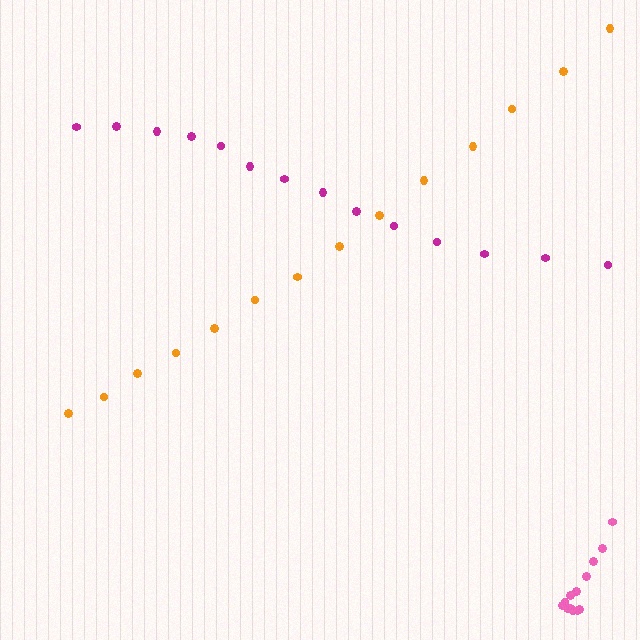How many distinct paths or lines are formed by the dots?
There are 3 distinct paths.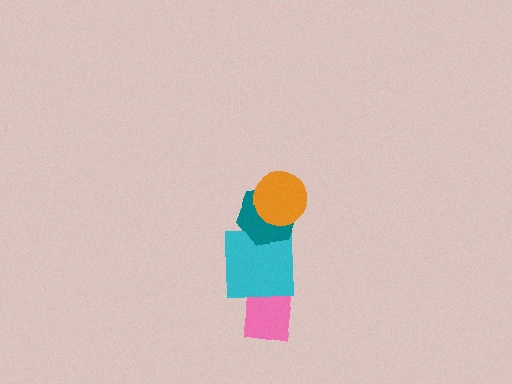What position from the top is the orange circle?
The orange circle is 1st from the top.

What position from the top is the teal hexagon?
The teal hexagon is 2nd from the top.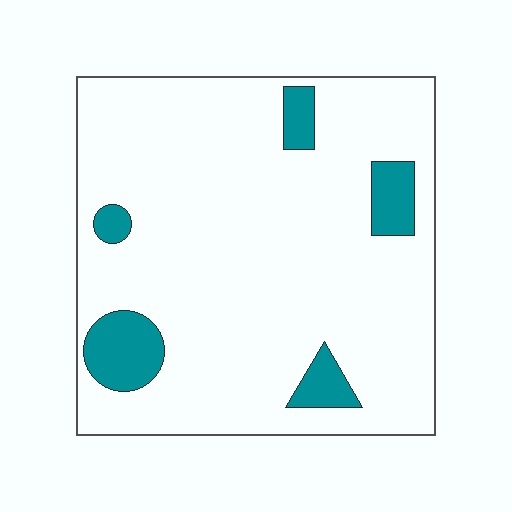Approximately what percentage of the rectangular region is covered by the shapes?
Approximately 10%.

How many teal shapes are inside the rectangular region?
5.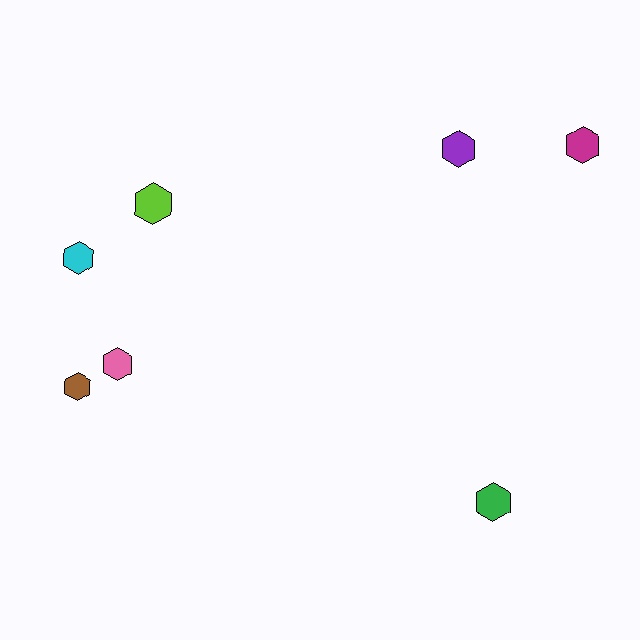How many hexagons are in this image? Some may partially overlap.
There are 7 hexagons.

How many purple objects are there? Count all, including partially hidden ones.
There is 1 purple object.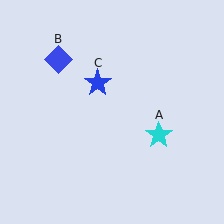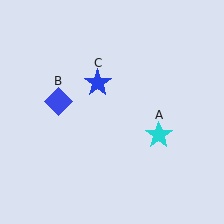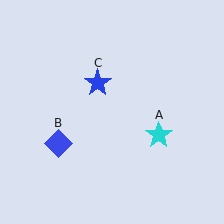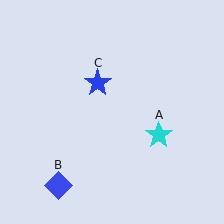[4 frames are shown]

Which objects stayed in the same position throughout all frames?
Cyan star (object A) and blue star (object C) remained stationary.